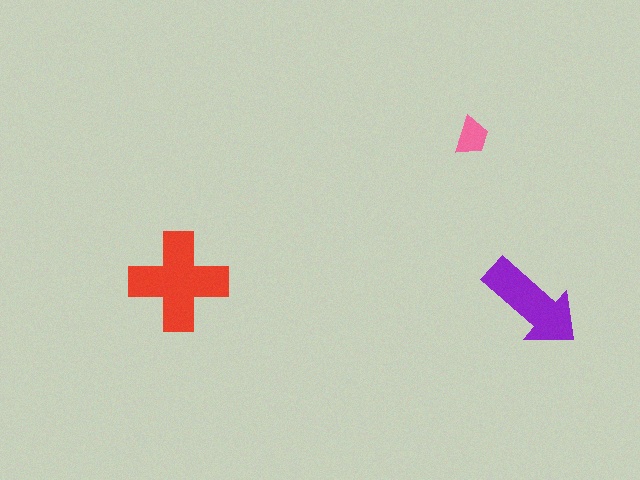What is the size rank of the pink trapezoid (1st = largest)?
3rd.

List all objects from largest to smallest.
The red cross, the purple arrow, the pink trapezoid.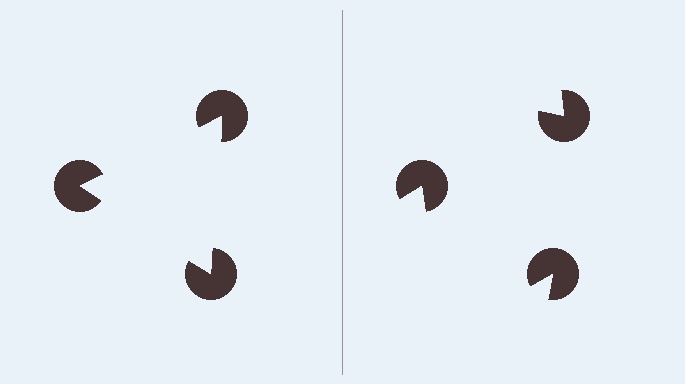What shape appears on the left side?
An illusory triangle.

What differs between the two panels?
The pac-man discs are positioned identically on both sides; only the wedge orientations differ. On the left they align to a triangle; on the right they are misaligned.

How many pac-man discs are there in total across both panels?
6 — 3 on each side.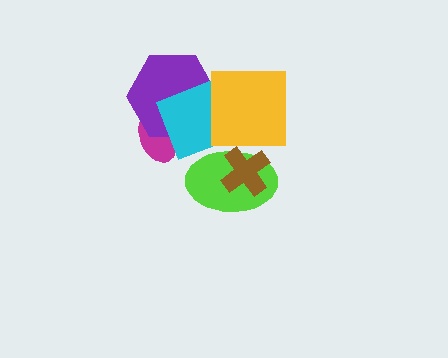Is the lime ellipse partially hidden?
Yes, it is partially covered by another shape.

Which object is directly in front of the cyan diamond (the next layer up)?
The lime ellipse is directly in front of the cyan diamond.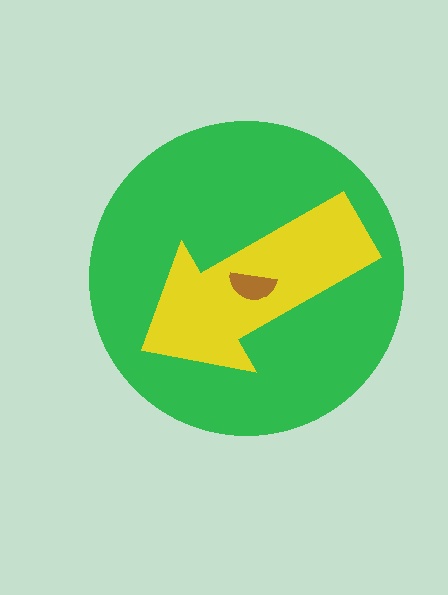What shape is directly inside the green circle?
The yellow arrow.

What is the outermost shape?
The green circle.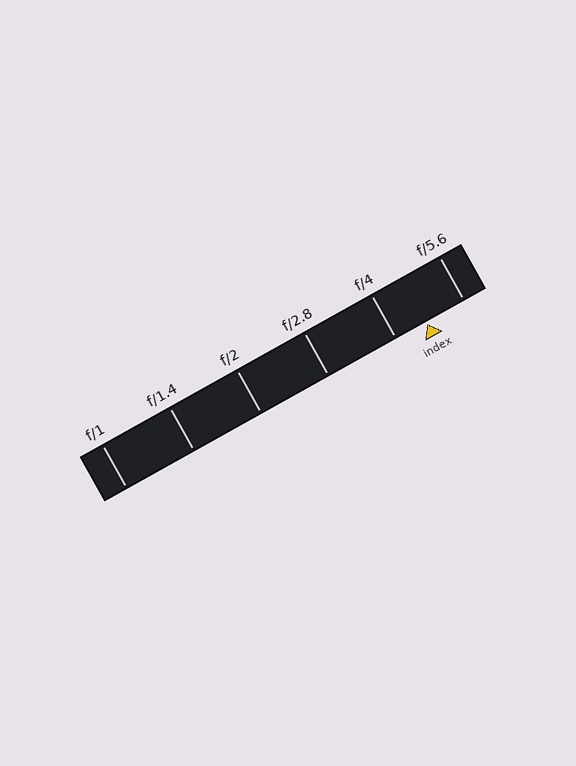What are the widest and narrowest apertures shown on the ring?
The widest aperture shown is f/1 and the narrowest is f/5.6.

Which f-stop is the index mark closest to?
The index mark is closest to f/4.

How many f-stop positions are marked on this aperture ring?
There are 6 f-stop positions marked.